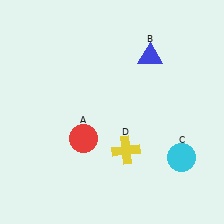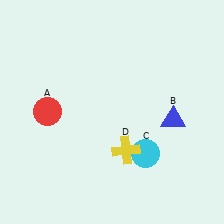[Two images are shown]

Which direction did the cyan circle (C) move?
The cyan circle (C) moved left.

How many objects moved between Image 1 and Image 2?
3 objects moved between the two images.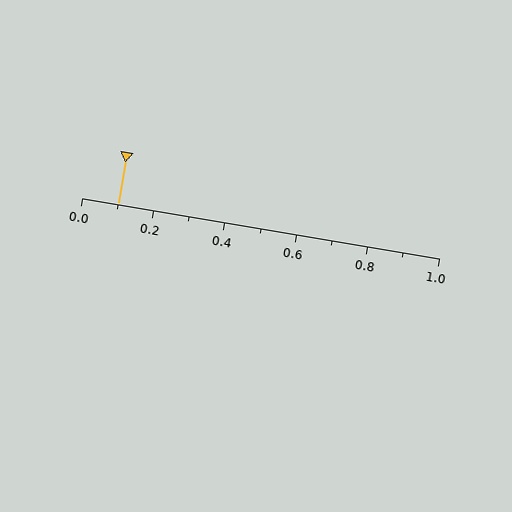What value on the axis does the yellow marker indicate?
The marker indicates approximately 0.1.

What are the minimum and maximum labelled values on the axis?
The axis runs from 0.0 to 1.0.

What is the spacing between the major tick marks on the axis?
The major ticks are spaced 0.2 apart.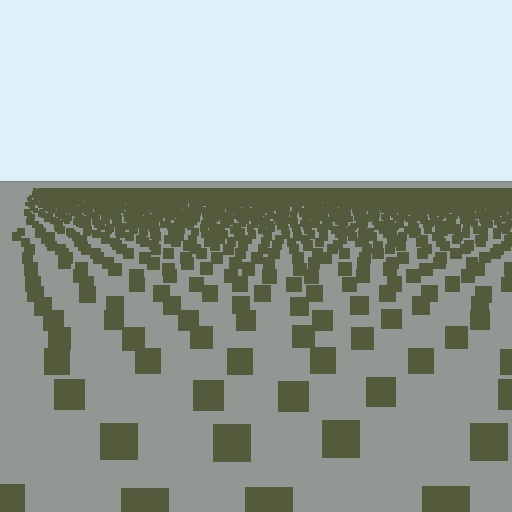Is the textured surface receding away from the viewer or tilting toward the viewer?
The surface is receding away from the viewer. Texture elements get smaller and denser toward the top.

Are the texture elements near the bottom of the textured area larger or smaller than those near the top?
Larger. Near the bottom, elements are closer to the viewer and appear at a bigger on-screen size.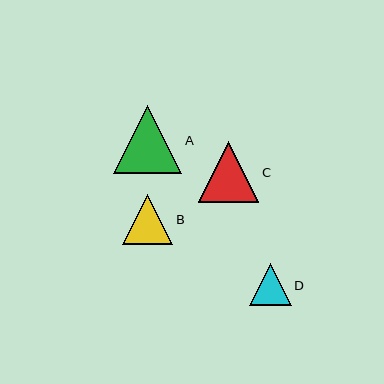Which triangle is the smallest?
Triangle D is the smallest with a size of approximately 42 pixels.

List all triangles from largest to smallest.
From largest to smallest: A, C, B, D.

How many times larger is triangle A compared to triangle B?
Triangle A is approximately 1.4 times the size of triangle B.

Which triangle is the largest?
Triangle A is the largest with a size of approximately 68 pixels.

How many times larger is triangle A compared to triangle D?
Triangle A is approximately 1.6 times the size of triangle D.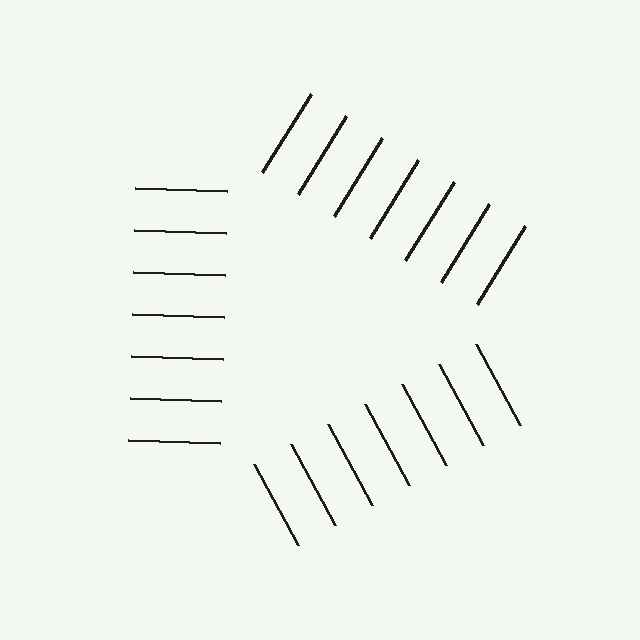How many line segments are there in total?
21 — 7 along each of the 3 edges.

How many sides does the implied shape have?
3 sides — the line-ends trace a triangle.